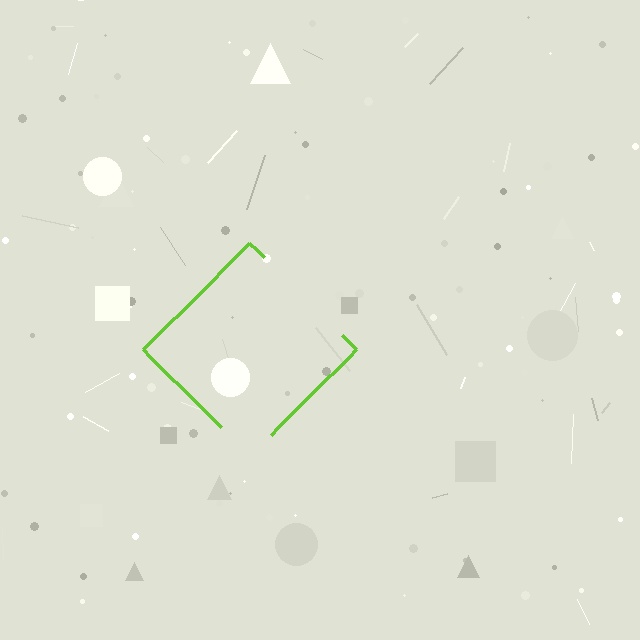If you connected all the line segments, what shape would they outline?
They would outline a diamond.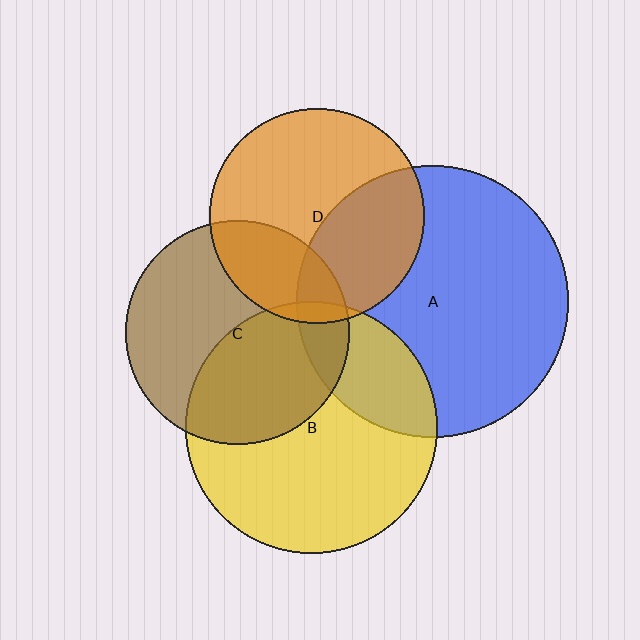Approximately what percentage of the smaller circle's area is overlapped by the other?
Approximately 5%.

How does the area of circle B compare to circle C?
Approximately 1.3 times.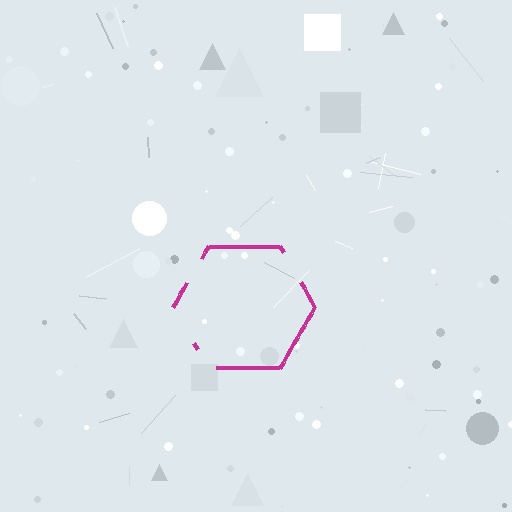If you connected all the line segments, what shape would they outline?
They would outline a hexagon.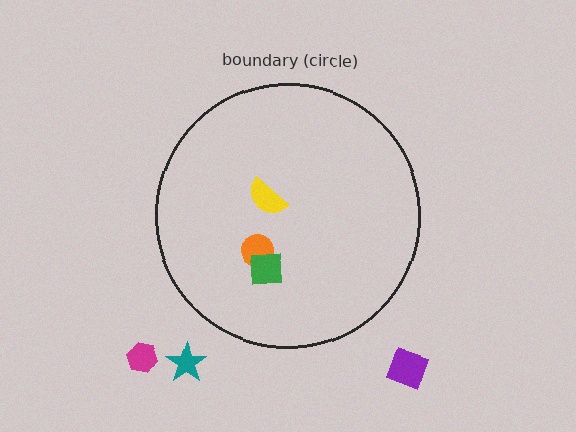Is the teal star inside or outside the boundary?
Outside.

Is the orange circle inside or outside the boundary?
Inside.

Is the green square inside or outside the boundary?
Inside.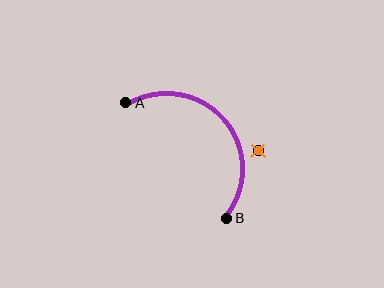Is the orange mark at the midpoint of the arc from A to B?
No — the orange mark does not lie on the arc at all. It sits slightly outside the curve.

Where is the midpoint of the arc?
The arc midpoint is the point on the curve farthest from the straight line joining A and B. It sits above and to the right of that line.